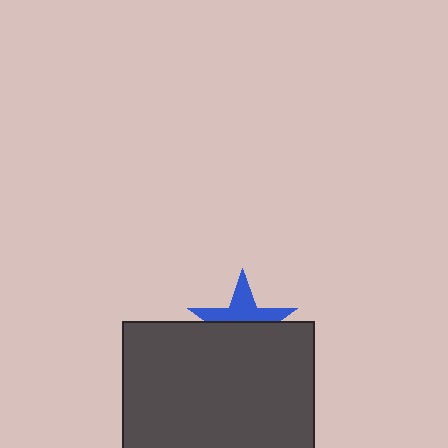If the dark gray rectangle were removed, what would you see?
You would see the complete blue star.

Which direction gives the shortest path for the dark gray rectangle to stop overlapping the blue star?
Moving down gives the shortest separation.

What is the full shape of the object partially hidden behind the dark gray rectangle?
The partially hidden object is a blue star.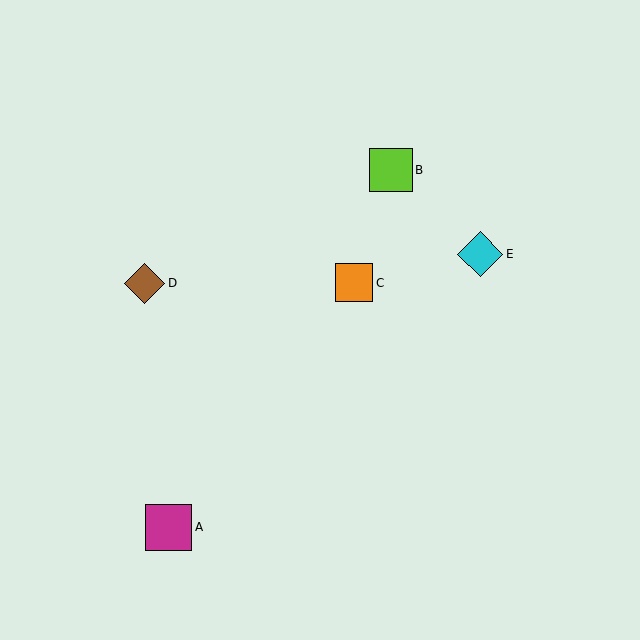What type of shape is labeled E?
Shape E is a cyan diamond.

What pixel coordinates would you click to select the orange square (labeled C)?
Click at (354, 283) to select the orange square C.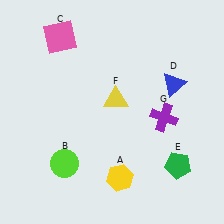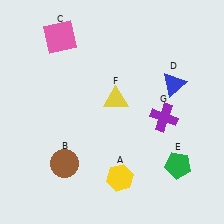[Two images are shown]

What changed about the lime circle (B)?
In Image 1, B is lime. In Image 2, it changed to brown.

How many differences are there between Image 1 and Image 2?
There is 1 difference between the two images.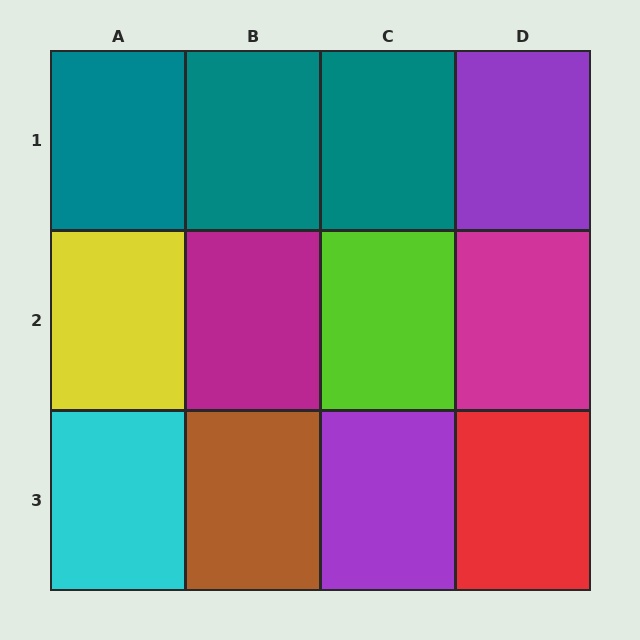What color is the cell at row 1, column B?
Teal.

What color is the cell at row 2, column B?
Magenta.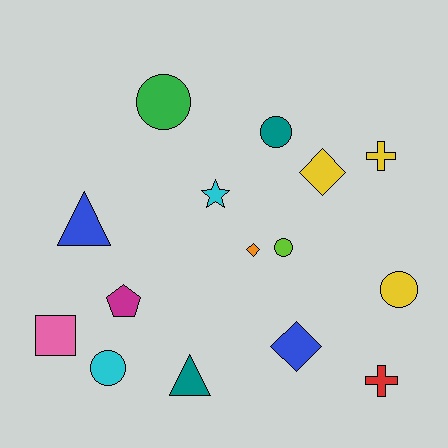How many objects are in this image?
There are 15 objects.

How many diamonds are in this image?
There are 3 diamonds.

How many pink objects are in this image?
There is 1 pink object.